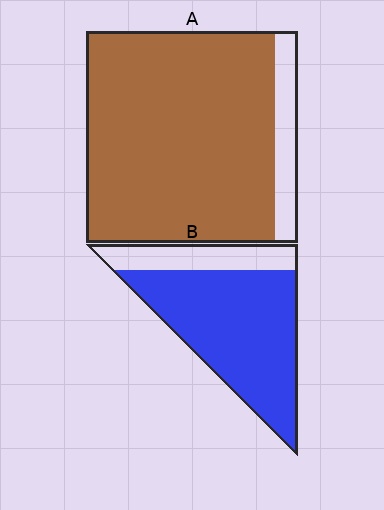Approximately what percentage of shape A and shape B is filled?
A is approximately 90% and B is approximately 75%.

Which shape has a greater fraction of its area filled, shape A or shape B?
Shape A.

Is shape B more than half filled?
Yes.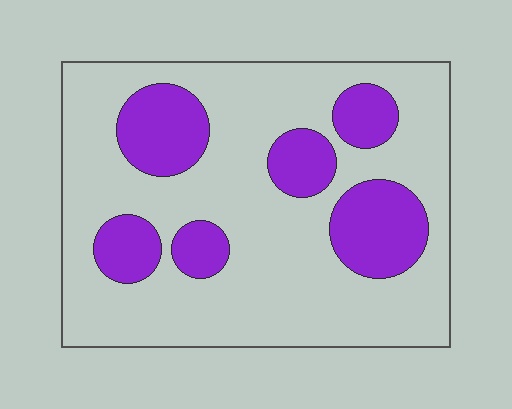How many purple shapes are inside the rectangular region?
6.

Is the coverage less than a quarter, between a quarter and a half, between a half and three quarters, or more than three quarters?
Between a quarter and a half.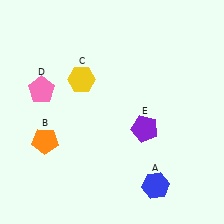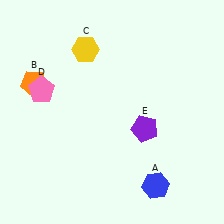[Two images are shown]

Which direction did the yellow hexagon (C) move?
The yellow hexagon (C) moved up.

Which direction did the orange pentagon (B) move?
The orange pentagon (B) moved up.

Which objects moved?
The objects that moved are: the orange pentagon (B), the yellow hexagon (C).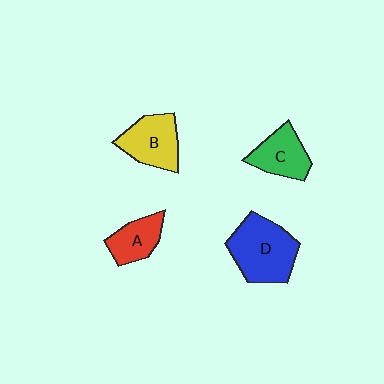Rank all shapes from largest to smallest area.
From largest to smallest: D (blue), B (yellow), C (green), A (red).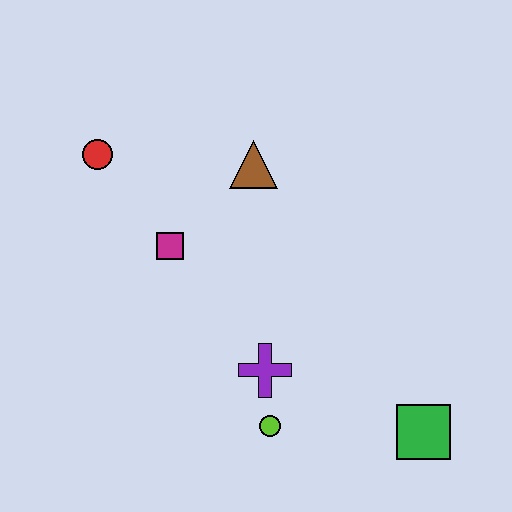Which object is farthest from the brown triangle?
The green square is farthest from the brown triangle.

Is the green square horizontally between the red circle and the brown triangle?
No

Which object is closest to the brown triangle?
The magenta square is closest to the brown triangle.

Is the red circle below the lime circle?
No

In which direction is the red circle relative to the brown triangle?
The red circle is to the left of the brown triangle.